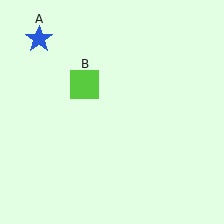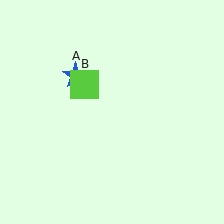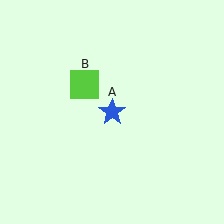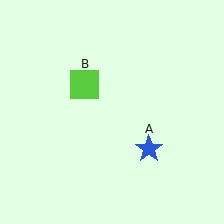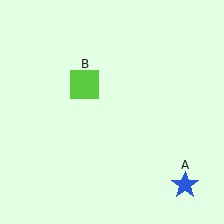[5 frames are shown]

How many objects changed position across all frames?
1 object changed position: blue star (object A).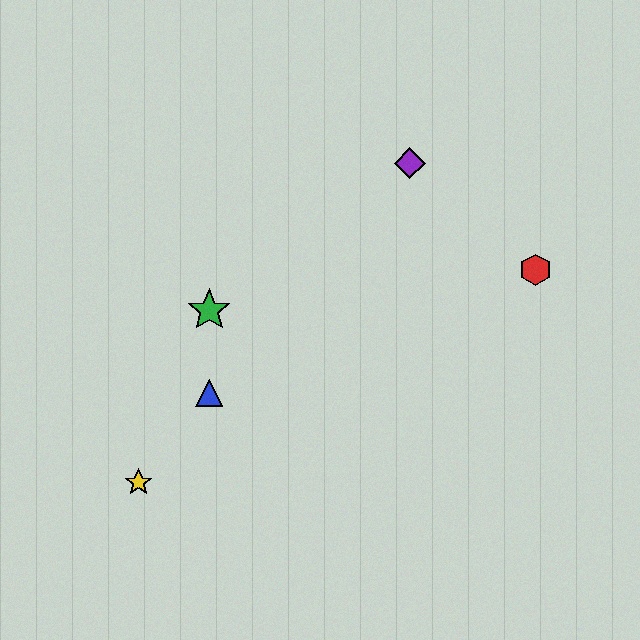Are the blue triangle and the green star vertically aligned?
Yes, both are at x≈209.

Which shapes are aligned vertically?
The blue triangle, the green star are aligned vertically.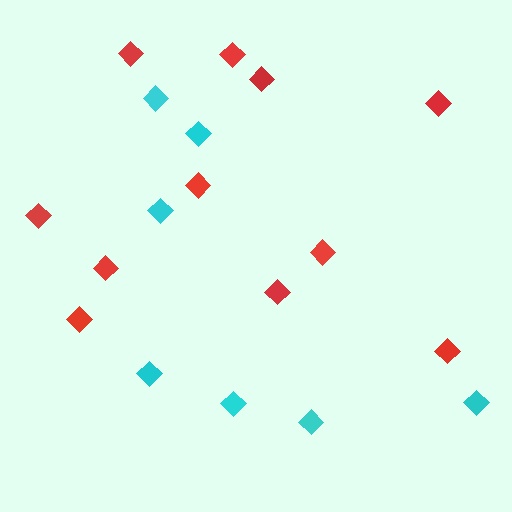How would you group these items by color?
There are 2 groups: one group of red diamonds (11) and one group of cyan diamonds (7).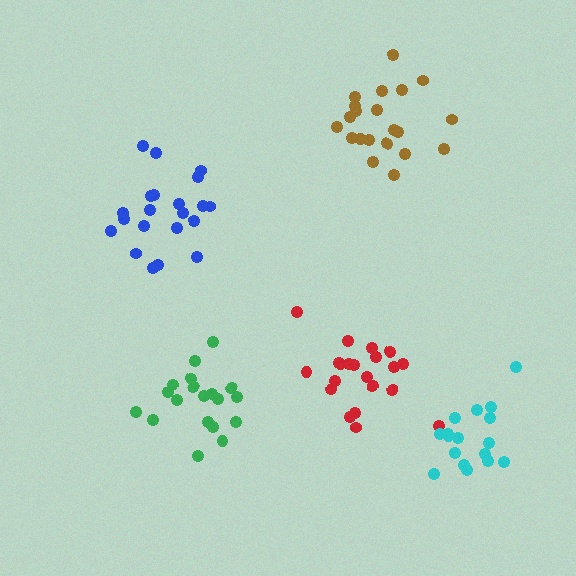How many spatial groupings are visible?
There are 5 spatial groupings.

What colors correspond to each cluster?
The clusters are colored: brown, red, cyan, green, blue.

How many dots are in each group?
Group 1: 21 dots, Group 2: 21 dots, Group 3: 17 dots, Group 4: 19 dots, Group 5: 21 dots (99 total).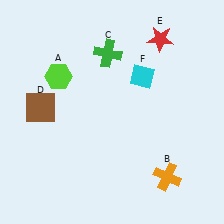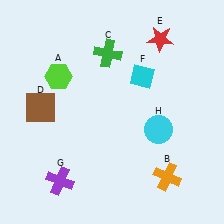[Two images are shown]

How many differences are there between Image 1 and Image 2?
There are 2 differences between the two images.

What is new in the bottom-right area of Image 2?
A cyan circle (H) was added in the bottom-right area of Image 2.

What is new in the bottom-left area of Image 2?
A purple cross (G) was added in the bottom-left area of Image 2.